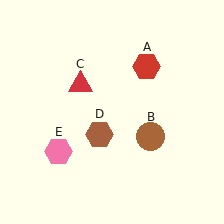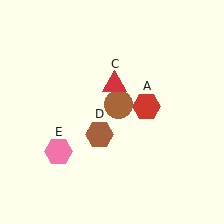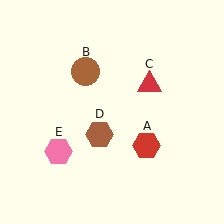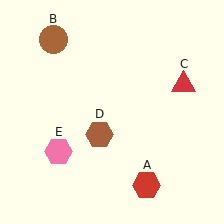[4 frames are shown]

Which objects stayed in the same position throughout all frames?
Brown hexagon (object D) and pink hexagon (object E) remained stationary.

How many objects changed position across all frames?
3 objects changed position: red hexagon (object A), brown circle (object B), red triangle (object C).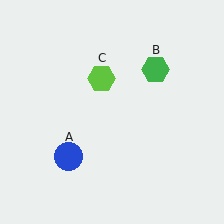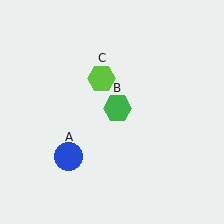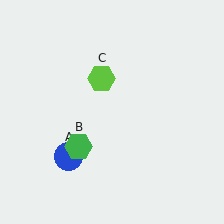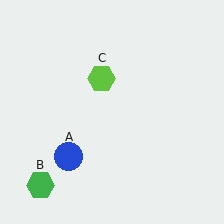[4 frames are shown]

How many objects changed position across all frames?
1 object changed position: green hexagon (object B).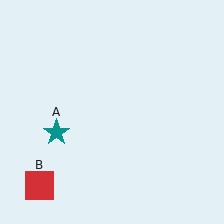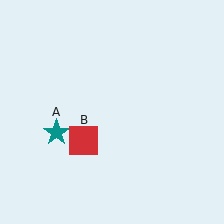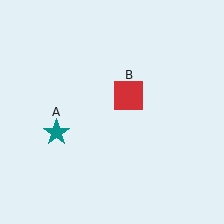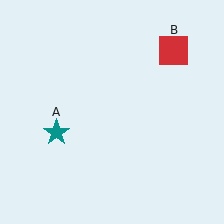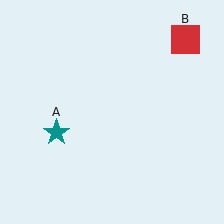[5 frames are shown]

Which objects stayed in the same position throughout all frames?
Teal star (object A) remained stationary.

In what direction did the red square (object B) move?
The red square (object B) moved up and to the right.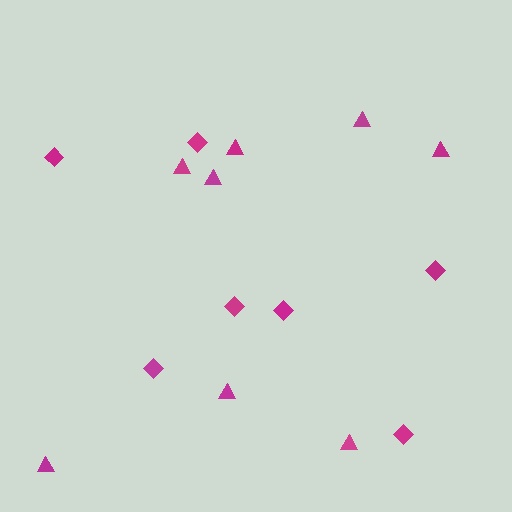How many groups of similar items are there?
There are 2 groups: one group of diamonds (7) and one group of triangles (8).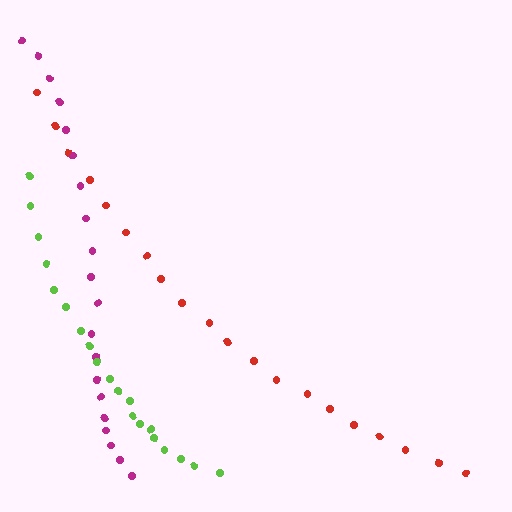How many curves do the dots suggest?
There are 3 distinct paths.